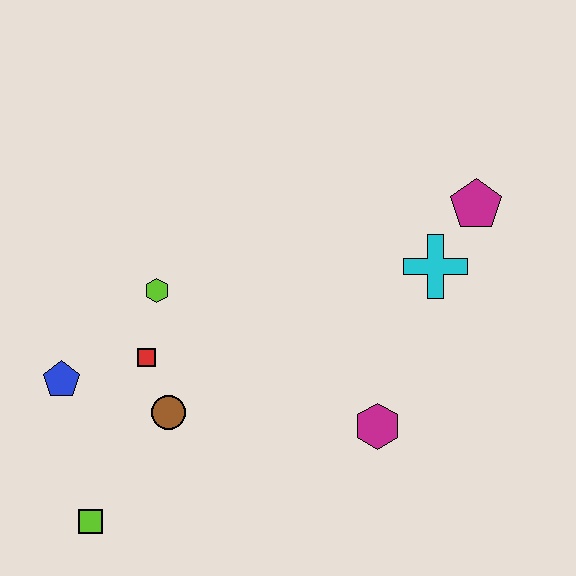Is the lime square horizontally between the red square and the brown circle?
No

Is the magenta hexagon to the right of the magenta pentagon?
No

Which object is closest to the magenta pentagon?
The cyan cross is closest to the magenta pentagon.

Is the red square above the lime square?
Yes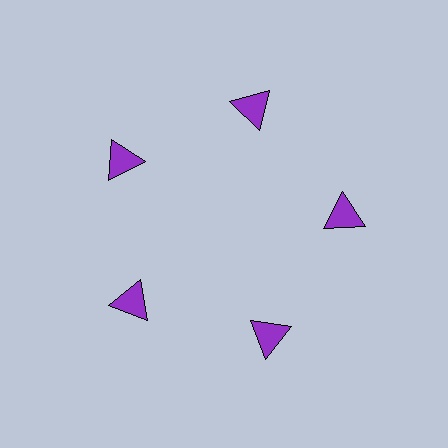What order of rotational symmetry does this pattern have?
This pattern has 5-fold rotational symmetry.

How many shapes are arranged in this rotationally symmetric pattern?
There are 5 shapes, arranged in 5 groups of 1.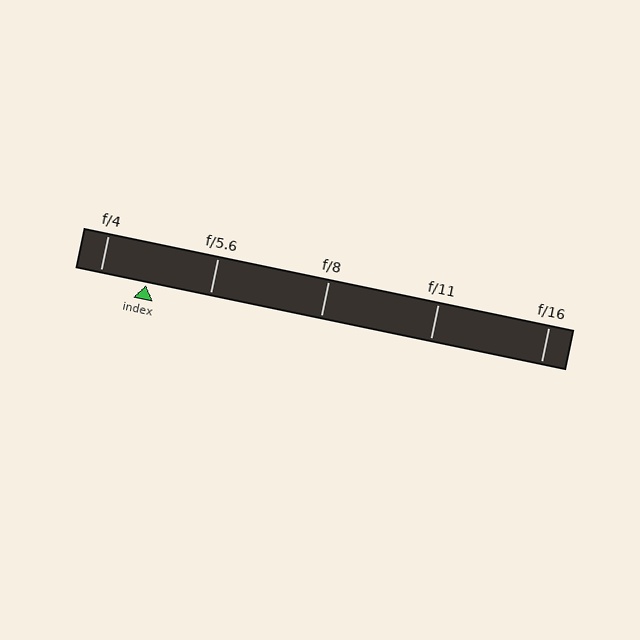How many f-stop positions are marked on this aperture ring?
There are 5 f-stop positions marked.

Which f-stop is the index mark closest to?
The index mark is closest to f/4.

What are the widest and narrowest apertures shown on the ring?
The widest aperture shown is f/4 and the narrowest is f/16.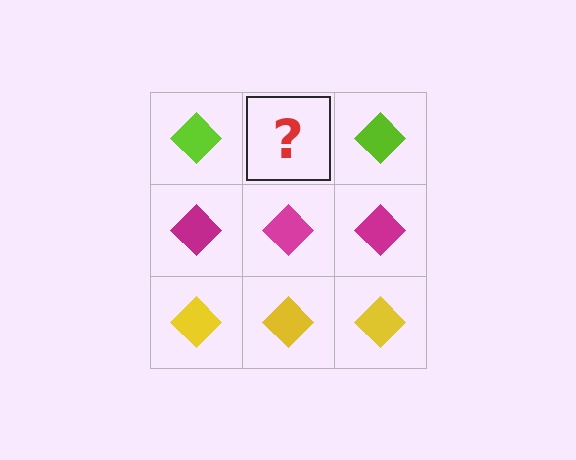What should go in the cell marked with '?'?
The missing cell should contain a lime diamond.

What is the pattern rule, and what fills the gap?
The rule is that each row has a consistent color. The gap should be filled with a lime diamond.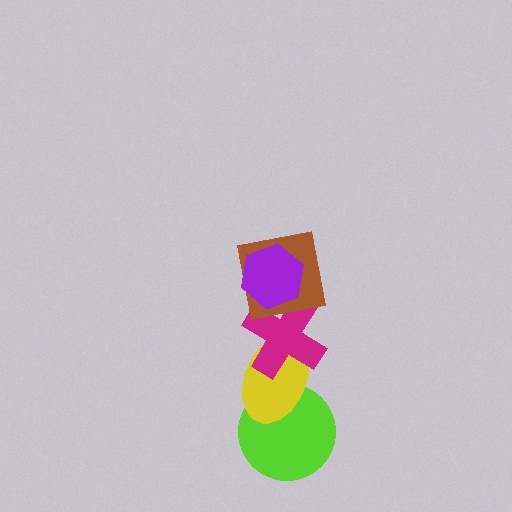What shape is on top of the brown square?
The purple hexagon is on top of the brown square.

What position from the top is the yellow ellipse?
The yellow ellipse is 4th from the top.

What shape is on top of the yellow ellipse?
The magenta cross is on top of the yellow ellipse.